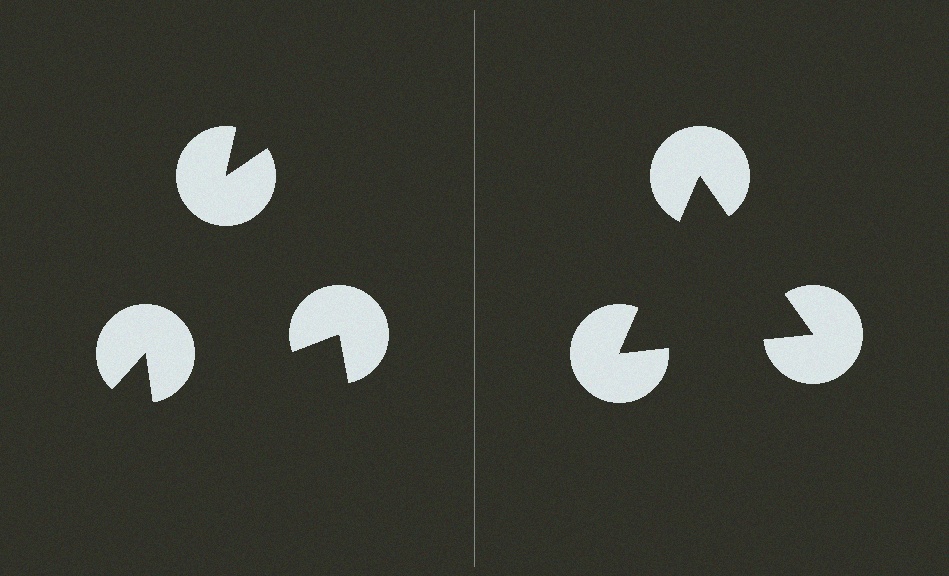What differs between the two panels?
The pac-man discs are positioned identically on both sides; only the wedge orientations differ. On the right they align to a triangle; on the left they are misaligned.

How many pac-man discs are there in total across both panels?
6 — 3 on each side.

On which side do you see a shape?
An illusory triangle appears on the right side. On the left side the wedge cuts are rotated, so no coherent shape forms.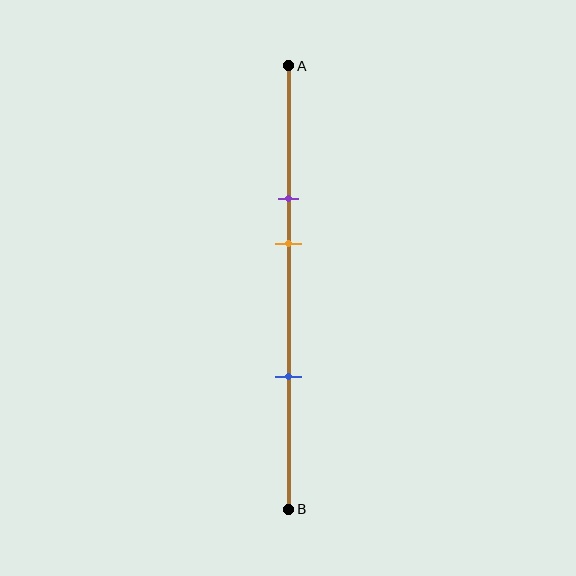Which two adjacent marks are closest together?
The purple and orange marks are the closest adjacent pair.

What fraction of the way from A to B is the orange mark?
The orange mark is approximately 40% (0.4) of the way from A to B.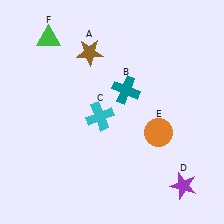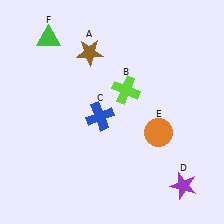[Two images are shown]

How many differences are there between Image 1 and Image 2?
There are 2 differences between the two images.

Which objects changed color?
B changed from teal to lime. C changed from cyan to blue.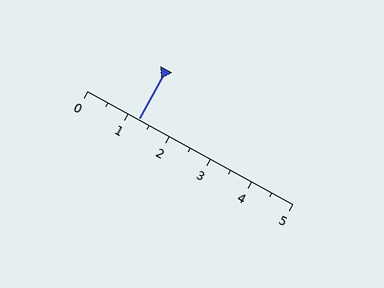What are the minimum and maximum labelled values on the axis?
The axis runs from 0 to 5.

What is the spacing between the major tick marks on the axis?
The major ticks are spaced 1 apart.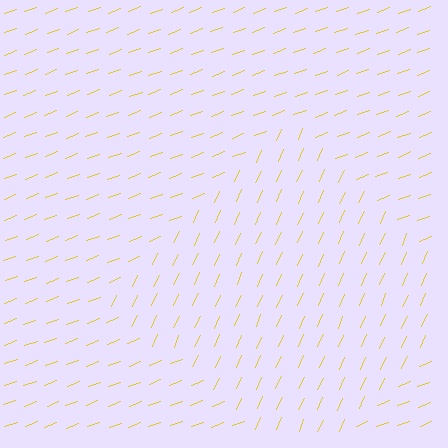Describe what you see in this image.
The image is filled with small yellow line segments. A diamond region in the image has lines oriented differently from the surrounding lines, creating a visible texture boundary.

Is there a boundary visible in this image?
Yes, there is a texture boundary formed by a change in line orientation.